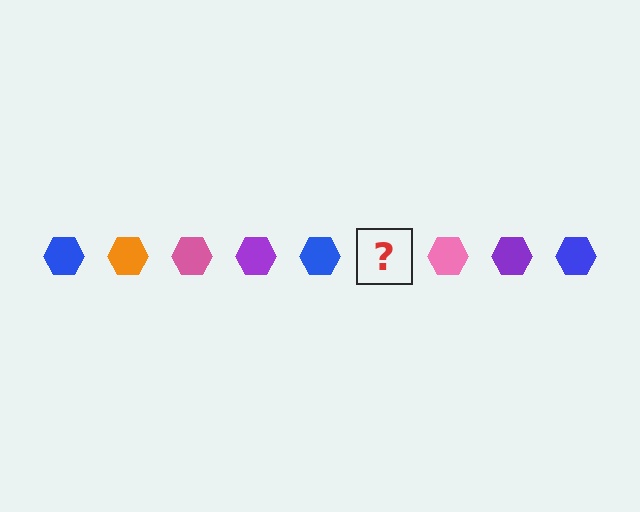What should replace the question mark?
The question mark should be replaced with an orange hexagon.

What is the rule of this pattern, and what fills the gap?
The rule is that the pattern cycles through blue, orange, pink, purple hexagons. The gap should be filled with an orange hexagon.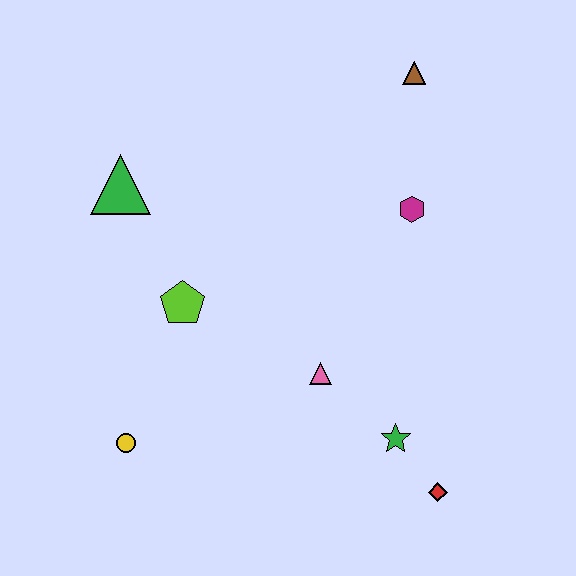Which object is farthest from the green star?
The green triangle is farthest from the green star.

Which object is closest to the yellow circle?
The lime pentagon is closest to the yellow circle.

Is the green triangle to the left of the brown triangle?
Yes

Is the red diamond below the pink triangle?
Yes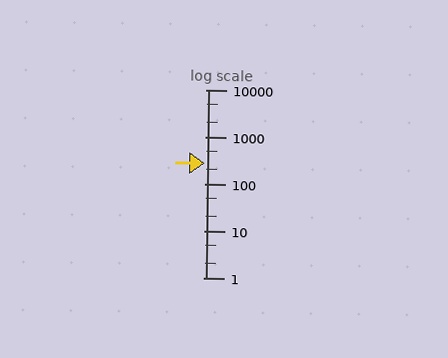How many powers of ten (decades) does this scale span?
The scale spans 4 decades, from 1 to 10000.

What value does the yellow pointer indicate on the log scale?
The pointer indicates approximately 270.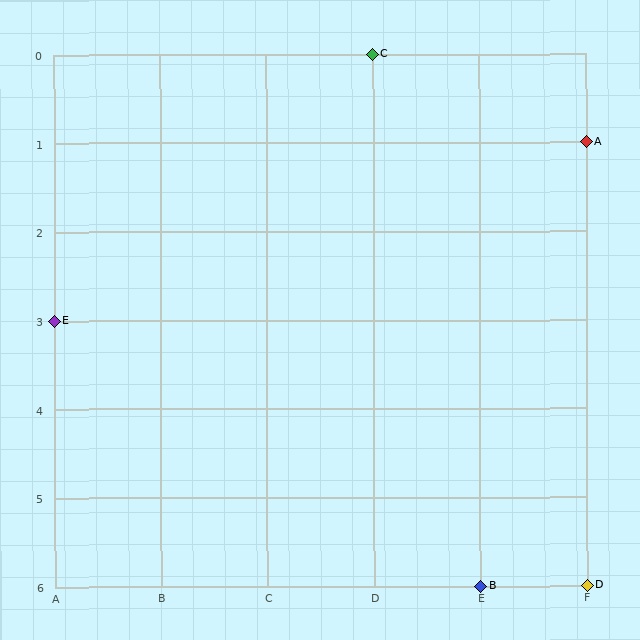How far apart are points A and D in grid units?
Points A and D are 5 rows apart.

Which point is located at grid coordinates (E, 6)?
Point B is at (E, 6).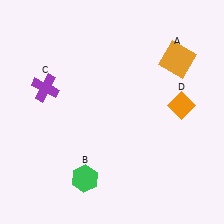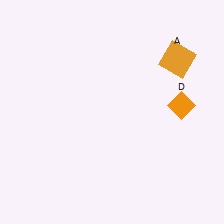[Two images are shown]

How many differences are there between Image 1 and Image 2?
There are 2 differences between the two images.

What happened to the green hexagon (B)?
The green hexagon (B) was removed in Image 2. It was in the bottom-left area of Image 1.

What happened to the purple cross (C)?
The purple cross (C) was removed in Image 2. It was in the top-left area of Image 1.